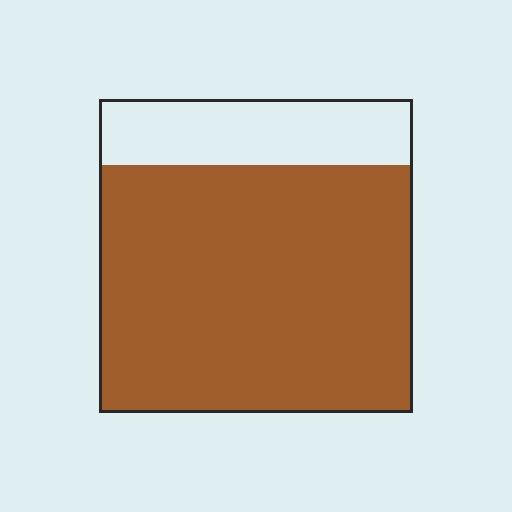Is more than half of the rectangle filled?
Yes.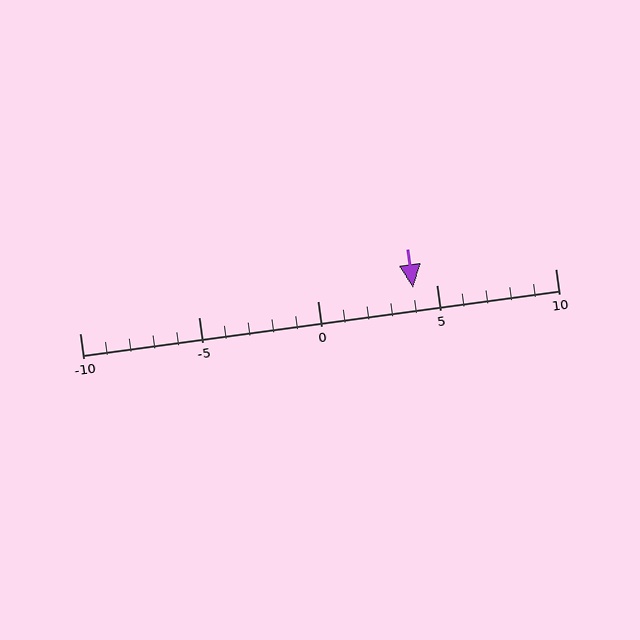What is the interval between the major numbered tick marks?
The major tick marks are spaced 5 units apart.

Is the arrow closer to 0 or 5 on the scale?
The arrow is closer to 5.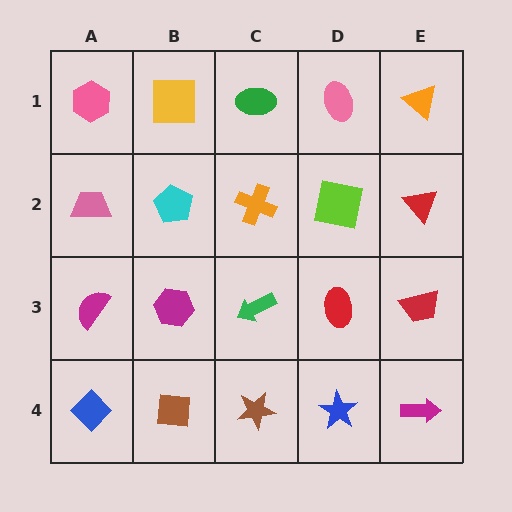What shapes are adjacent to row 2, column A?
A pink hexagon (row 1, column A), a magenta semicircle (row 3, column A), a cyan pentagon (row 2, column B).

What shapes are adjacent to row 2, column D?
A pink ellipse (row 1, column D), a red ellipse (row 3, column D), an orange cross (row 2, column C), a red triangle (row 2, column E).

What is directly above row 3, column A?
A pink trapezoid.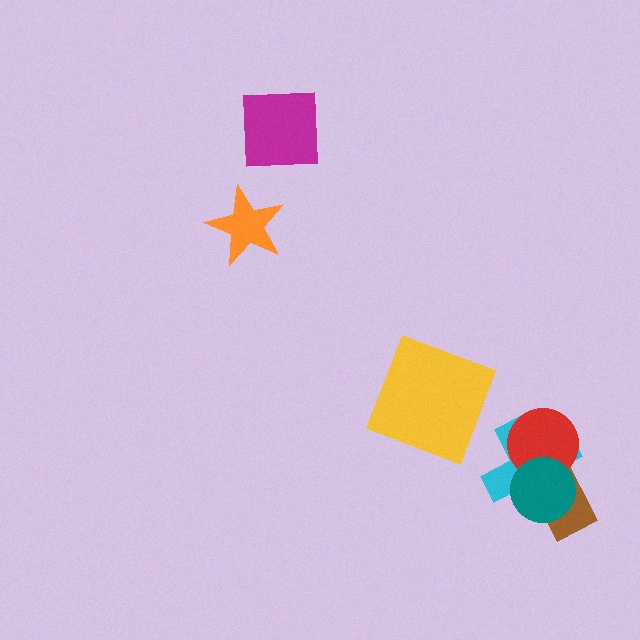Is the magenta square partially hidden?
No, no other shape covers it.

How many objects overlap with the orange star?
0 objects overlap with the orange star.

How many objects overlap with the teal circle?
3 objects overlap with the teal circle.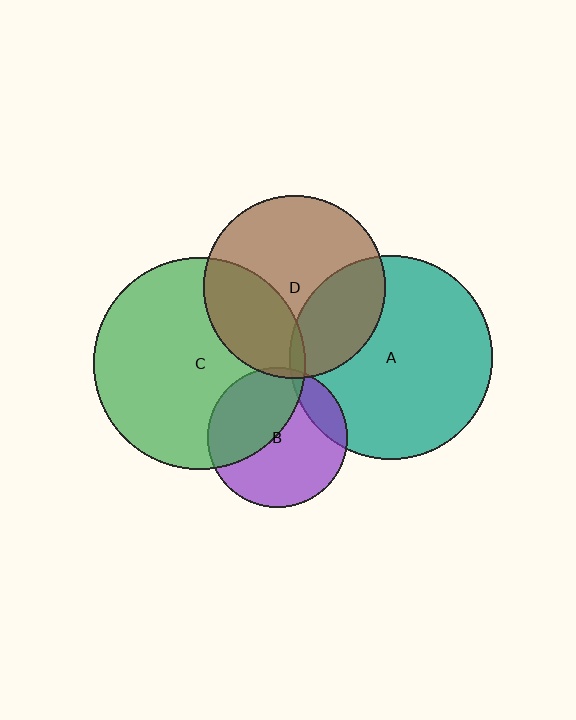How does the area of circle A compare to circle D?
Approximately 1.2 times.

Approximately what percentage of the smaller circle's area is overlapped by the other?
Approximately 30%.